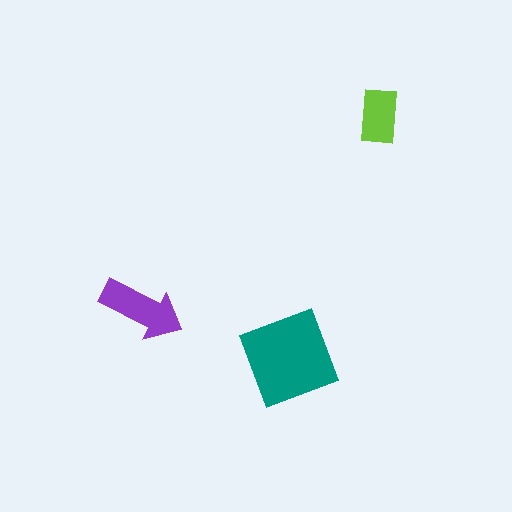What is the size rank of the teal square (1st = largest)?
1st.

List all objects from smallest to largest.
The lime rectangle, the purple arrow, the teal square.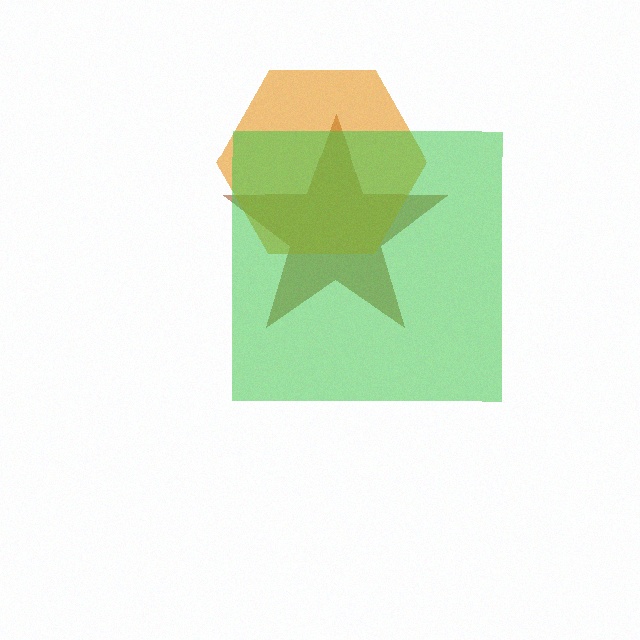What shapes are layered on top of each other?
The layered shapes are: a brown star, an orange hexagon, a green square.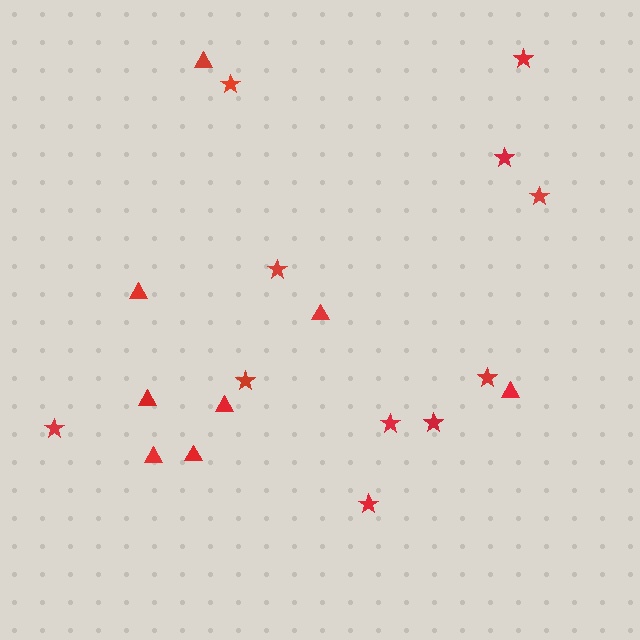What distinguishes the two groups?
There are 2 groups: one group of triangles (8) and one group of stars (11).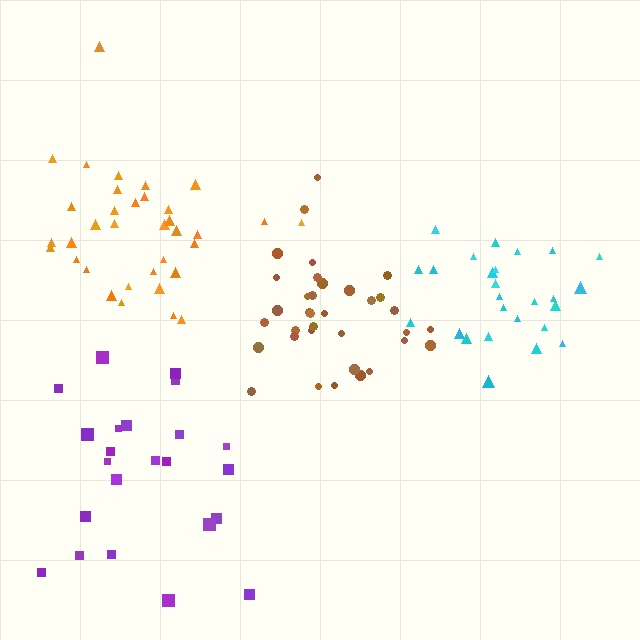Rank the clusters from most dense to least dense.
brown, cyan, orange, purple.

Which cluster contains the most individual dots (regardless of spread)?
Orange (35).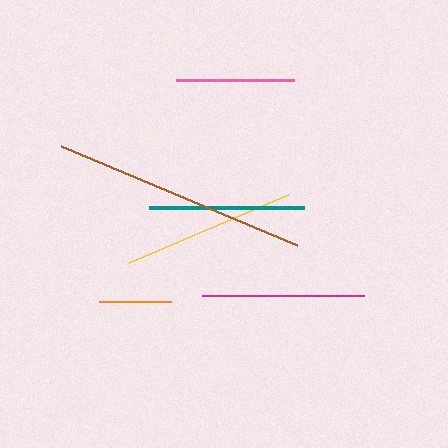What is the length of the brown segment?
The brown segment is approximately 256 pixels long.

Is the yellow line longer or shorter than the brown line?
The brown line is longer than the yellow line.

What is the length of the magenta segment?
The magenta segment is approximately 162 pixels long.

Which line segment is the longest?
The brown line is the longest at approximately 256 pixels.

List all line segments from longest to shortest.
From longest to shortest: brown, yellow, magenta, teal, pink, orange.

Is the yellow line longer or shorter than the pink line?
The yellow line is longer than the pink line.